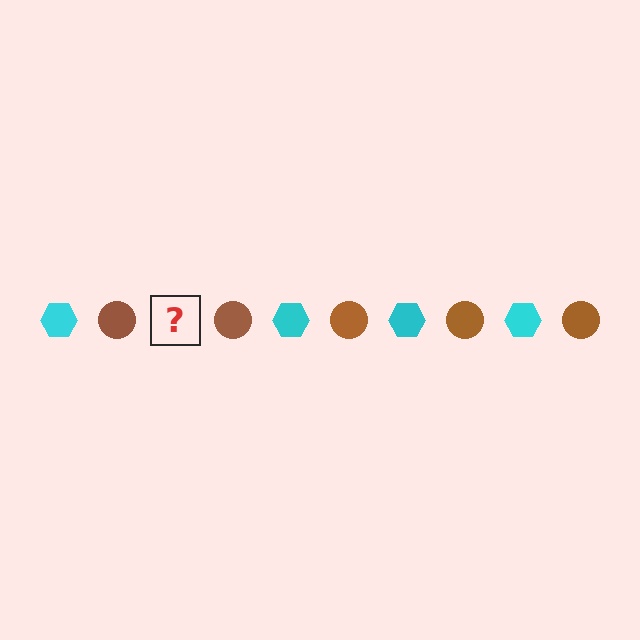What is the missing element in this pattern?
The missing element is a cyan hexagon.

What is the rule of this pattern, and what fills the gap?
The rule is that the pattern alternates between cyan hexagon and brown circle. The gap should be filled with a cyan hexagon.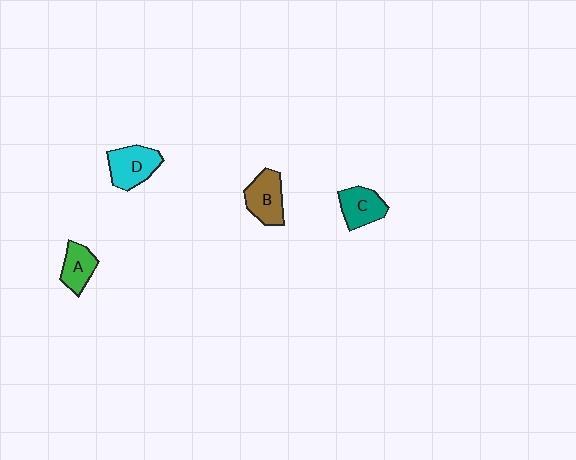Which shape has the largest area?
Shape D (cyan).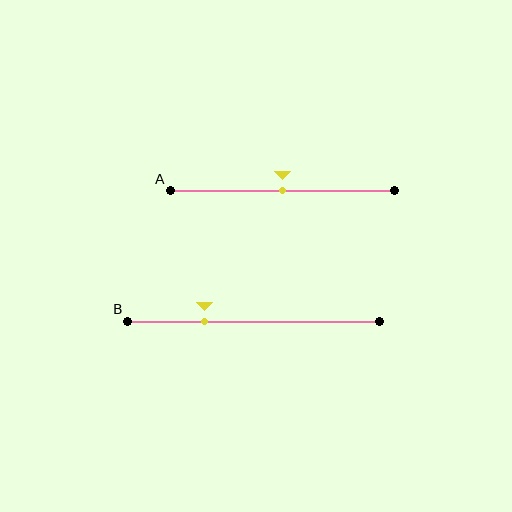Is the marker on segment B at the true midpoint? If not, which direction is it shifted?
No, the marker on segment B is shifted to the left by about 20% of the segment length.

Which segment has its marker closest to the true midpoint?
Segment A has its marker closest to the true midpoint.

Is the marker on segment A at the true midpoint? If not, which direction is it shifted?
Yes, the marker on segment A is at the true midpoint.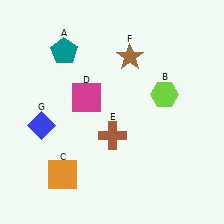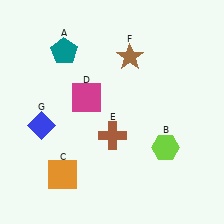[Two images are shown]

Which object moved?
The lime hexagon (B) moved down.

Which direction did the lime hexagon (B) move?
The lime hexagon (B) moved down.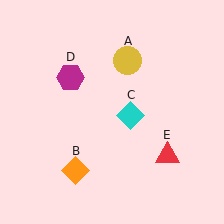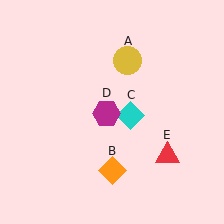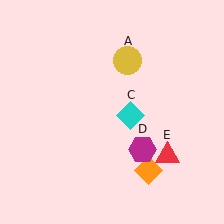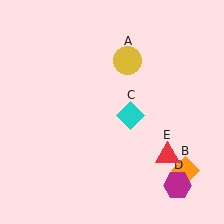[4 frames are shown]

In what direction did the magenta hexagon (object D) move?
The magenta hexagon (object D) moved down and to the right.